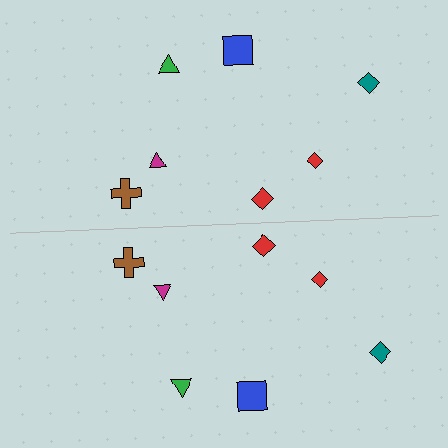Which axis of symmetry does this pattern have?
The pattern has a horizontal axis of symmetry running through the center of the image.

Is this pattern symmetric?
Yes, this pattern has bilateral (reflection) symmetry.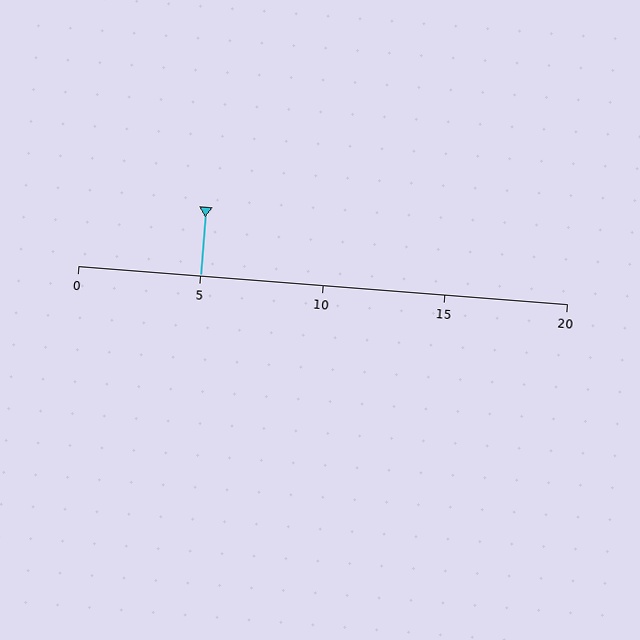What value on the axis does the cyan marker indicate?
The marker indicates approximately 5.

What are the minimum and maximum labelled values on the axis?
The axis runs from 0 to 20.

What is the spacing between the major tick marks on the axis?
The major ticks are spaced 5 apart.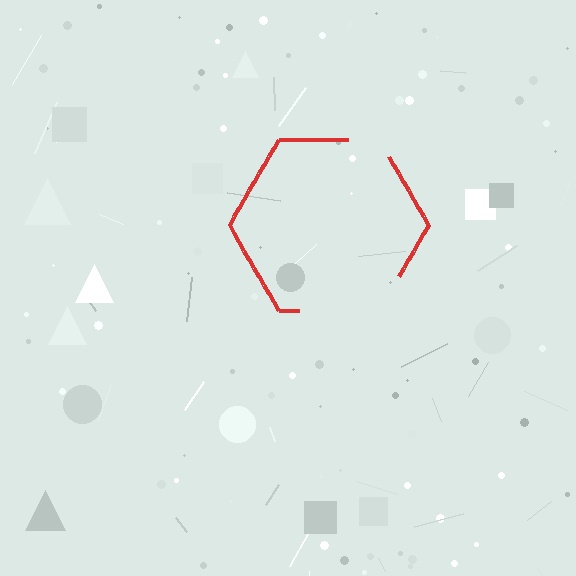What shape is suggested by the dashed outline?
The dashed outline suggests a hexagon.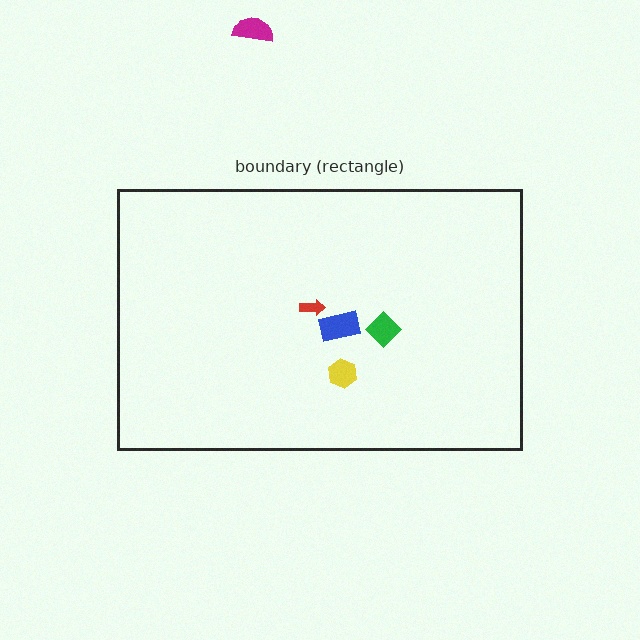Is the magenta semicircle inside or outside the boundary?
Outside.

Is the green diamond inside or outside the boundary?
Inside.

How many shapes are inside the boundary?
4 inside, 1 outside.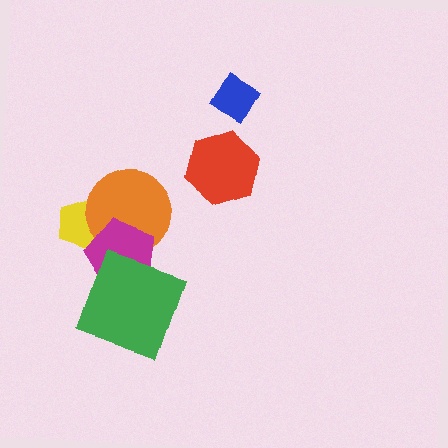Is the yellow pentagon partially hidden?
Yes, it is partially covered by another shape.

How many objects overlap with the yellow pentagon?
2 objects overlap with the yellow pentagon.